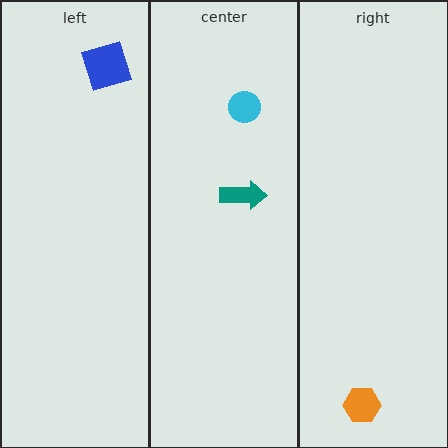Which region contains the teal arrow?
The center region.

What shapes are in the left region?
The blue square.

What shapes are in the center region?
The teal arrow, the cyan circle.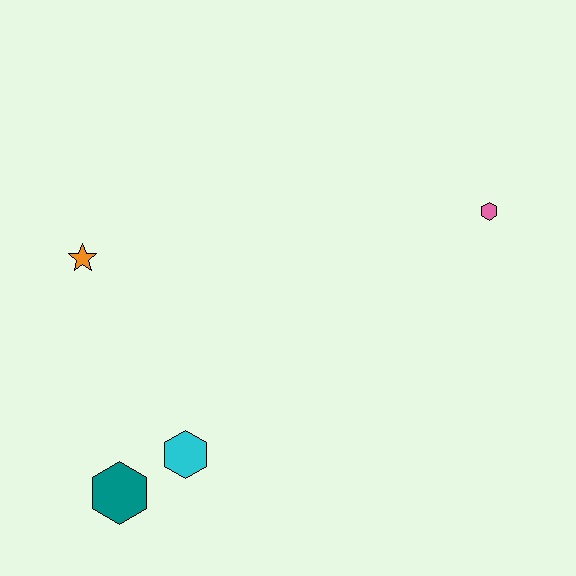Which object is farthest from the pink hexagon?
The teal hexagon is farthest from the pink hexagon.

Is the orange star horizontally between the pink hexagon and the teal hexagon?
No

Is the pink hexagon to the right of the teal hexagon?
Yes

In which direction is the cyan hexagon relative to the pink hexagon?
The cyan hexagon is to the left of the pink hexagon.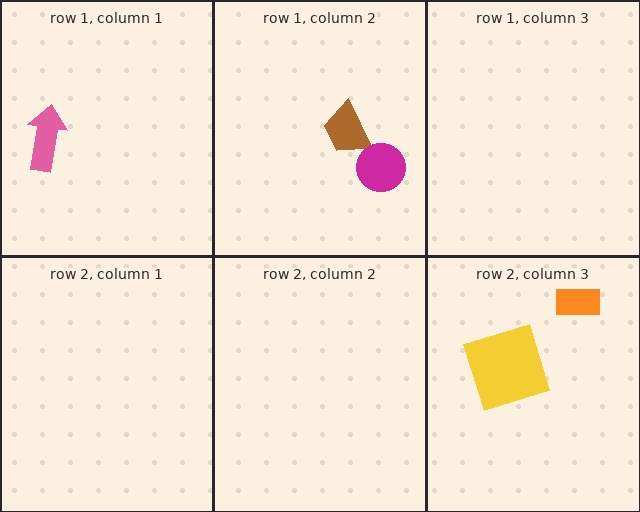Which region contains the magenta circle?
The row 1, column 2 region.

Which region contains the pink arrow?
The row 1, column 1 region.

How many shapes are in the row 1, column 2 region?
2.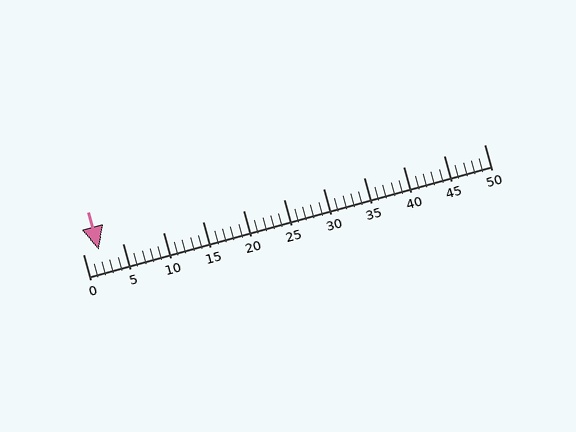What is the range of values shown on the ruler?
The ruler shows values from 0 to 50.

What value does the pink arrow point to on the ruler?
The pink arrow points to approximately 2.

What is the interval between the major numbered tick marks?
The major tick marks are spaced 5 units apart.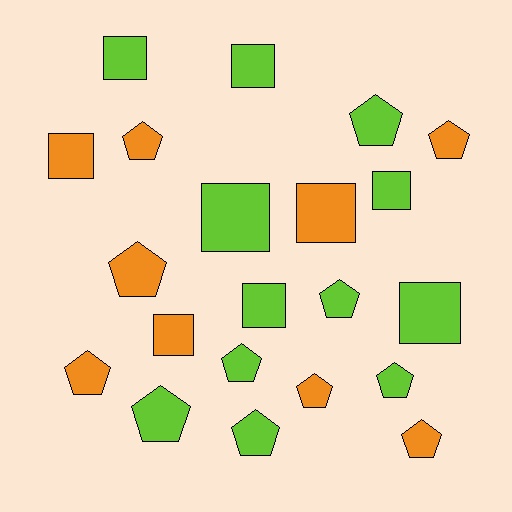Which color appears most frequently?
Lime, with 12 objects.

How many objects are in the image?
There are 21 objects.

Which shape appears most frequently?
Pentagon, with 12 objects.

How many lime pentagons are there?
There are 6 lime pentagons.